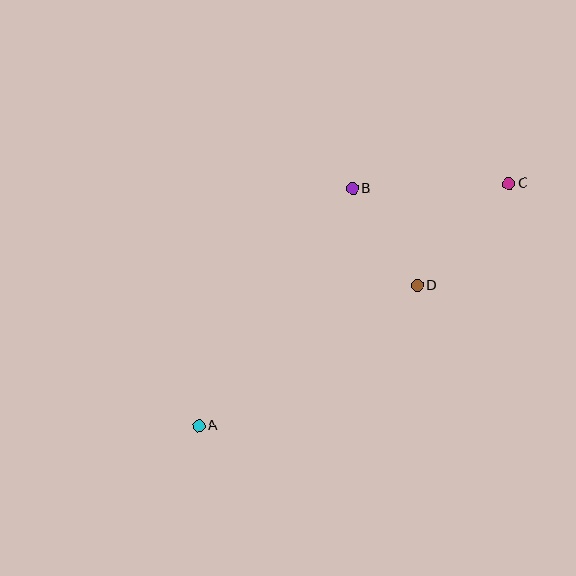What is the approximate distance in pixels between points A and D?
The distance between A and D is approximately 259 pixels.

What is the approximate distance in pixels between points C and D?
The distance between C and D is approximately 137 pixels.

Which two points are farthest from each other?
Points A and C are farthest from each other.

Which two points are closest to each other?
Points B and D are closest to each other.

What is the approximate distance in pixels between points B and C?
The distance between B and C is approximately 157 pixels.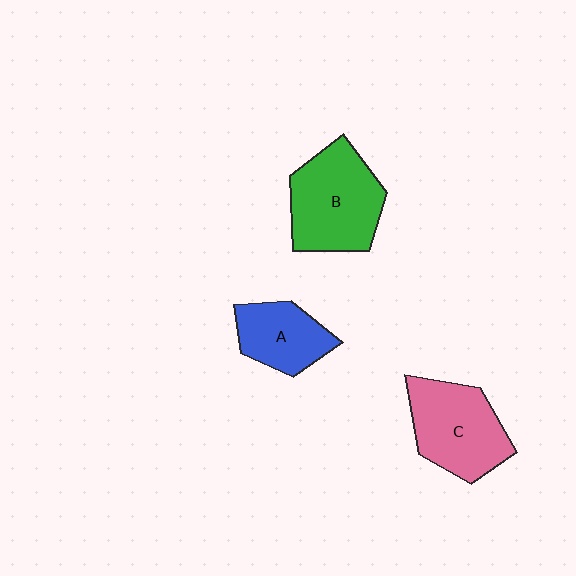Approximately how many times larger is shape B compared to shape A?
Approximately 1.6 times.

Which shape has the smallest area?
Shape A (blue).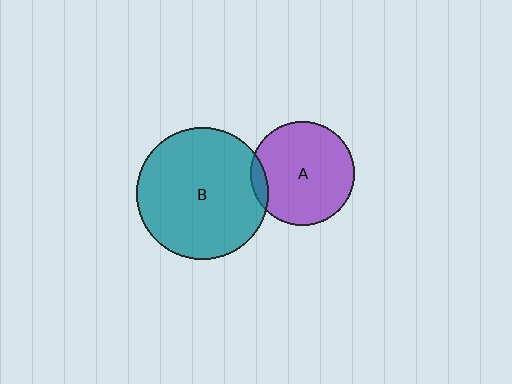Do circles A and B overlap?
Yes.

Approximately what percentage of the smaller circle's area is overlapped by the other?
Approximately 5%.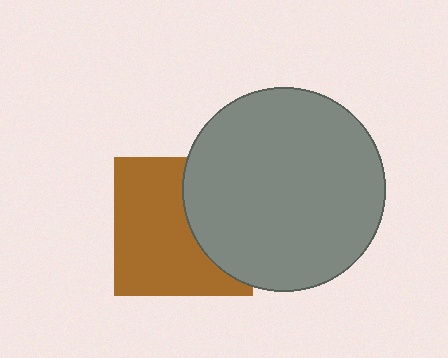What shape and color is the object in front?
The object in front is a gray circle.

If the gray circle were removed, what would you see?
You would see the complete brown square.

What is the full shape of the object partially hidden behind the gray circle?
The partially hidden object is a brown square.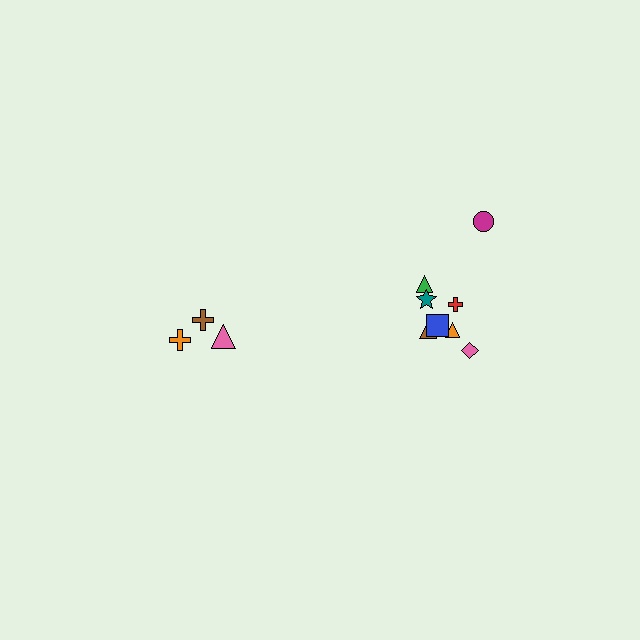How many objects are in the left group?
There are 3 objects.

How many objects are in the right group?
There are 8 objects.